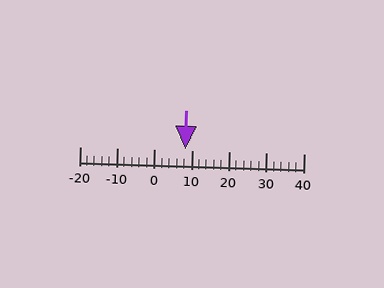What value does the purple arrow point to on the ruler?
The purple arrow points to approximately 8.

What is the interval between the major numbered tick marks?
The major tick marks are spaced 10 units apart.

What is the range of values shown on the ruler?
The ruler shows values from -20 to 40.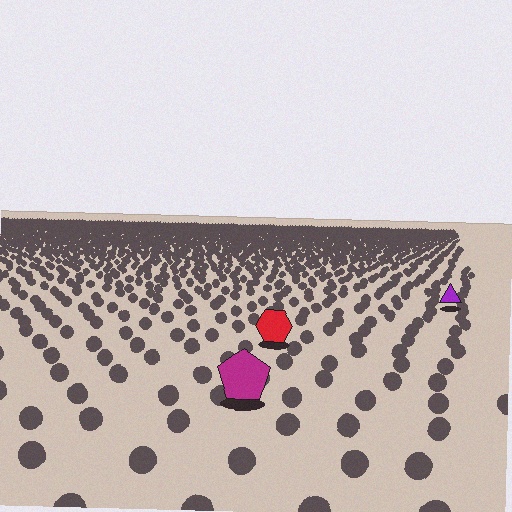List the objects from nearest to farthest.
From nearest to farthest: the magenta pentagon, the red hexagon, the purple triangle.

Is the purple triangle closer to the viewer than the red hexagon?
No. The red hexagon is closer — you can tell from the texture gradient: the ground texture is coarser near it.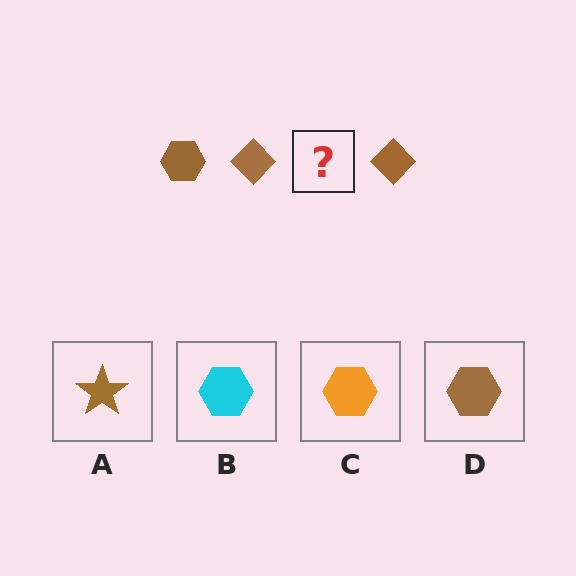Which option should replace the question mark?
Option D.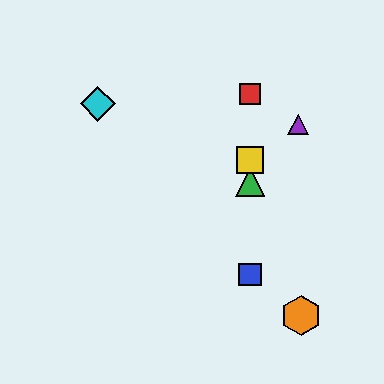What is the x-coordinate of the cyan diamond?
The cyan diamond is at x≈98.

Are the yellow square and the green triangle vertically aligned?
Yes, both are at x≈250.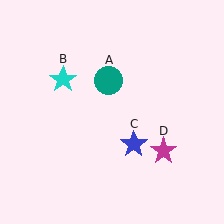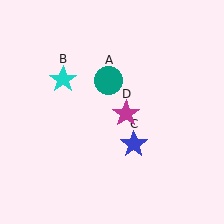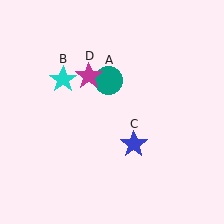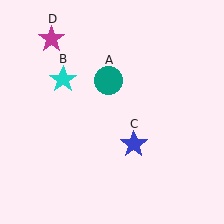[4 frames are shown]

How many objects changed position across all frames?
1 object changed position: magenta star (object D).